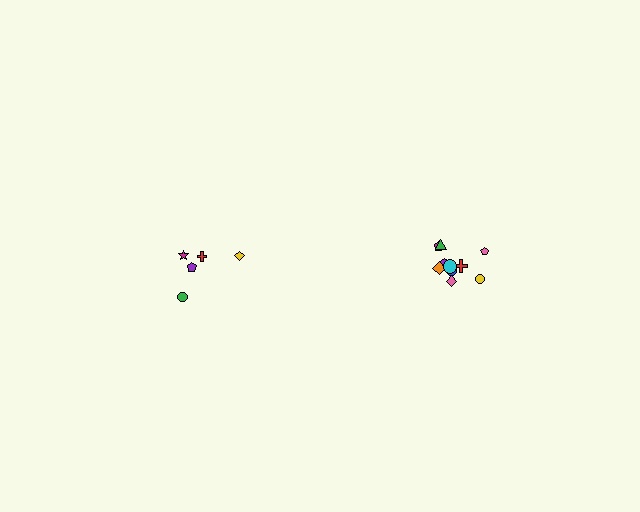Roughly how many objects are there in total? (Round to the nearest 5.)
Roughly 15 objects in total.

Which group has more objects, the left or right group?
The right group.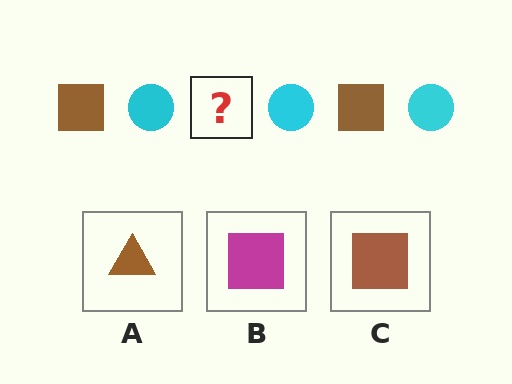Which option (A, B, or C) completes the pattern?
C.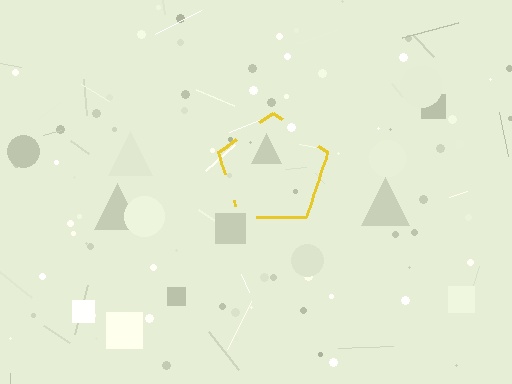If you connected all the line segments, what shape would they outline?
They would outline a pentagon.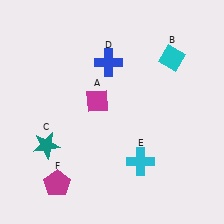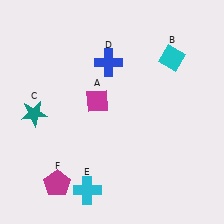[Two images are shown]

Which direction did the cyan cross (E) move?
The cyan cross (E) moved left.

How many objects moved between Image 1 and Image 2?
2 objects moved between the two images.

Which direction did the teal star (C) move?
The teal star (C) moved up.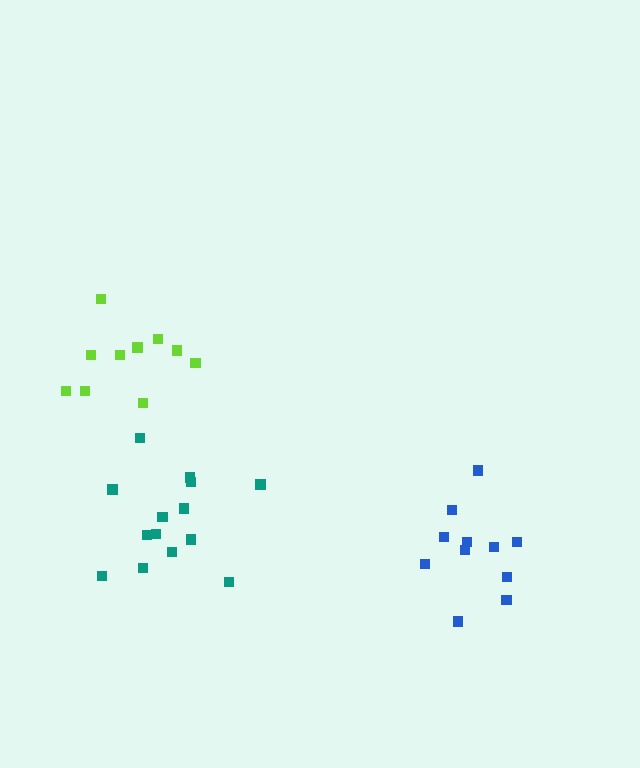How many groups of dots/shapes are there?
There are 3 groups.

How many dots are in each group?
Group 1: 10 dots, Group 2: 14 dots, Group 3: 11 dots (35 total).